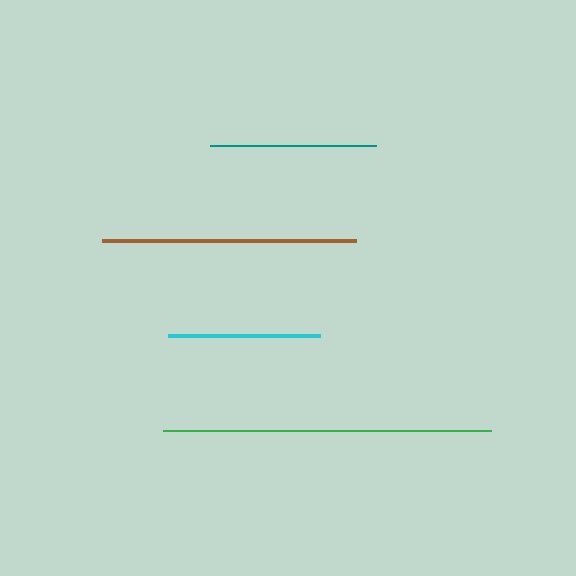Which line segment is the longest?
The green line is the longest at approximately 329 pixels.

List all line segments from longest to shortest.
From longest to shortest: green, brown, teal, cyan.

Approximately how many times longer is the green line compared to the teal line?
The green line is approximately 2.0 times the length of the teal line.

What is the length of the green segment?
The green segment is approximately 329 pixels long.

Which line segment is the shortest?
The cyan line is the shortest at approximately 152 pixels.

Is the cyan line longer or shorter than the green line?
The green line is longer than the cyan line.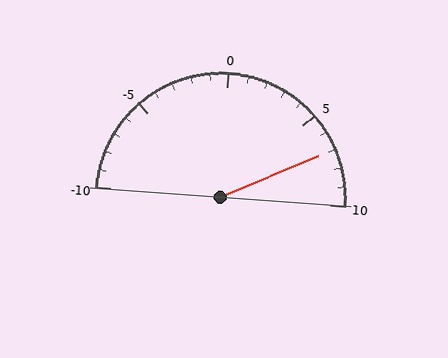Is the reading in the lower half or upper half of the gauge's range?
The reading is in the upper half of the range (-10 to 10).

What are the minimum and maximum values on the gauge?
The gauge ranges from -10 to 10.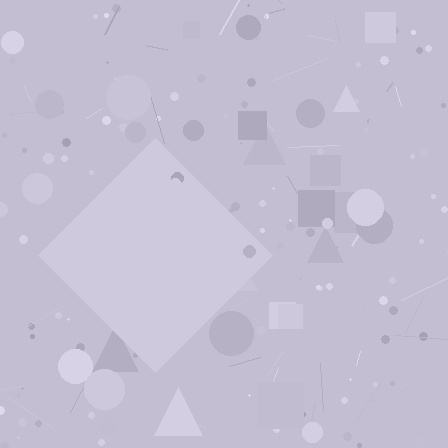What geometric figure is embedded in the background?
A diamond is embedded in the background.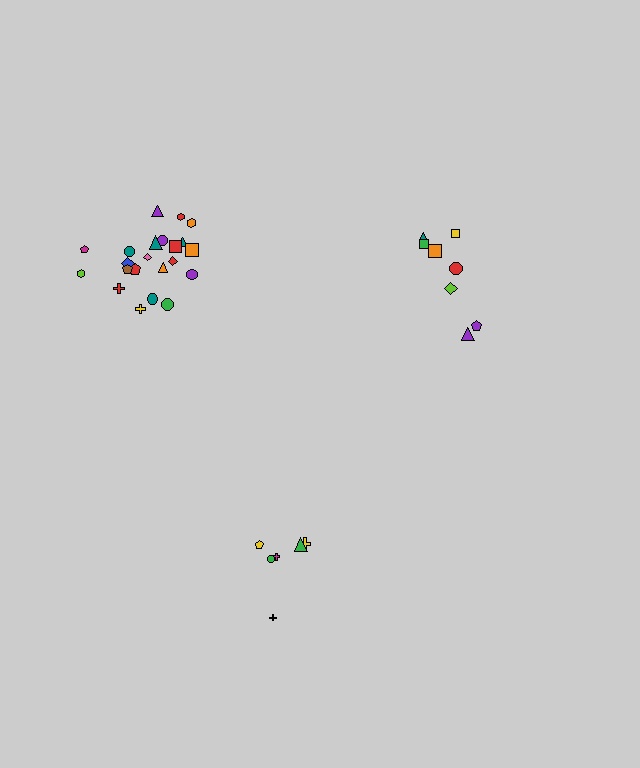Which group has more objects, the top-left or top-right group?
The top-left group.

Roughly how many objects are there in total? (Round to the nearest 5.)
Roughly 35 objects in total.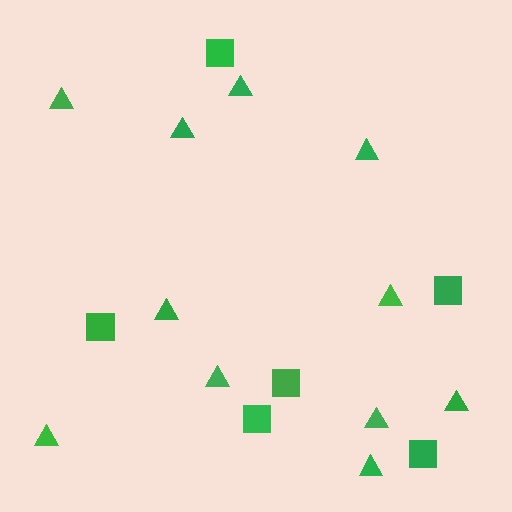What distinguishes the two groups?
There are 2 groups: one group of triangles (11) and one group of squares (6).